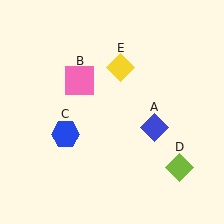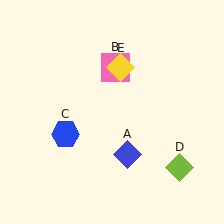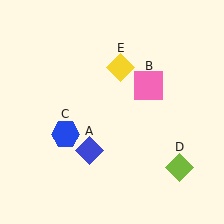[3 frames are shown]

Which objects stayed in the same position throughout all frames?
Blue hexagon (object C) and lime diamond (object D) and yellow diamond (object E) remained stationary.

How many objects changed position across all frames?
2 objects changed position: blue diamond (object A), pink square (object B).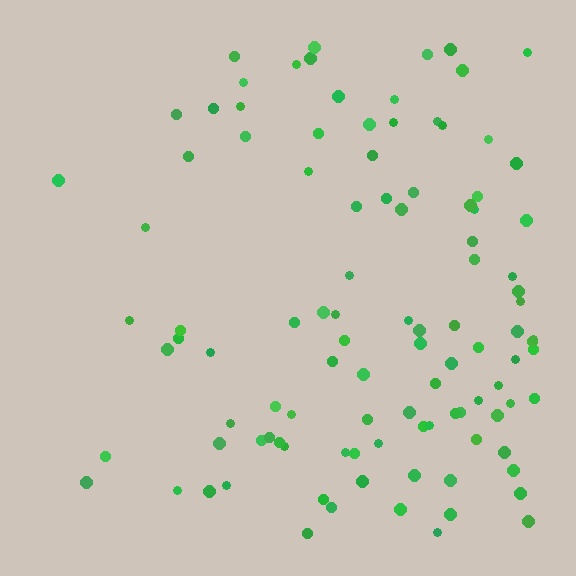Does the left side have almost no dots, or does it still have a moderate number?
Still a moderate number, just noticeably fewer than the right.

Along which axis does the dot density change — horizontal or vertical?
Horizontal.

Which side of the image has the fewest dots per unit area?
The left.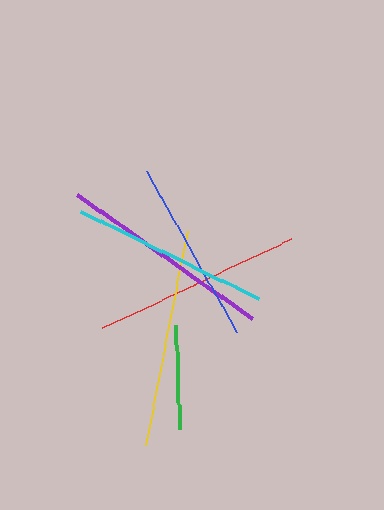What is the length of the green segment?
The green segment is approximately 104 pixels long.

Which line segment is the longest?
The yellow line is the longest at approximately 217 pixels.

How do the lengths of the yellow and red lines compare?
The yellow and red lines are approximately the same length.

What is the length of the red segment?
The red segment is approximately 209 pixels long.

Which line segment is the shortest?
The green line is the shortest at approximately 104 pixels.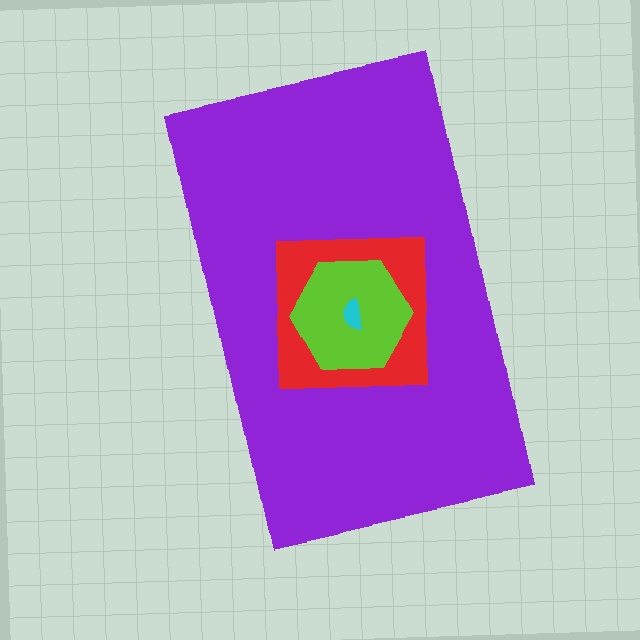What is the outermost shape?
The purple rectangle.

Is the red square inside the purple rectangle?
Yes.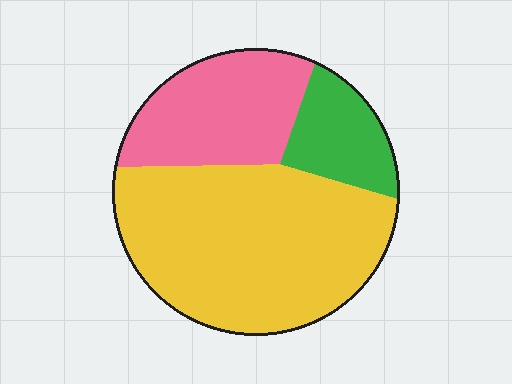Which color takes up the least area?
Green, at roughly 15%.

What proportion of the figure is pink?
Pink covers around 25% of the figure.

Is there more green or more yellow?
Yellow.